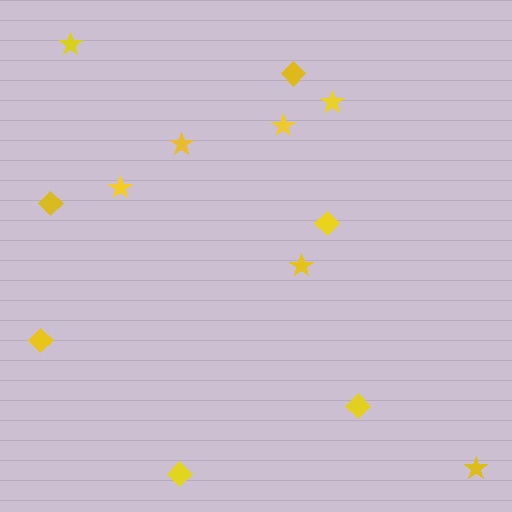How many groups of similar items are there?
There are 2 groups: one group of stars (7) and one group of diamonds (6).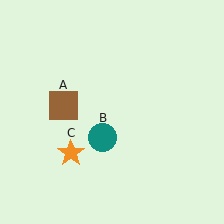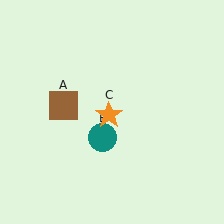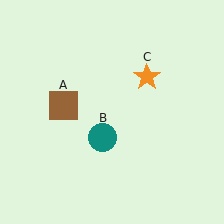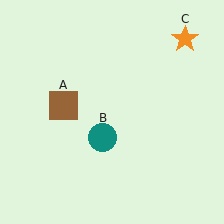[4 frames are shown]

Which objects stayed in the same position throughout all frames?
Brown square (object A) and teal circle (object B) remained stationary.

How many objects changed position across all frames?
1 object changed position: orange star (object C).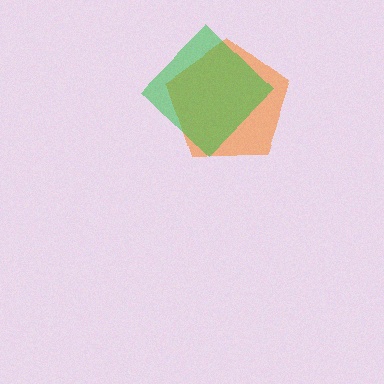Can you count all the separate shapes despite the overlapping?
Yes, there are 2 separate shapes.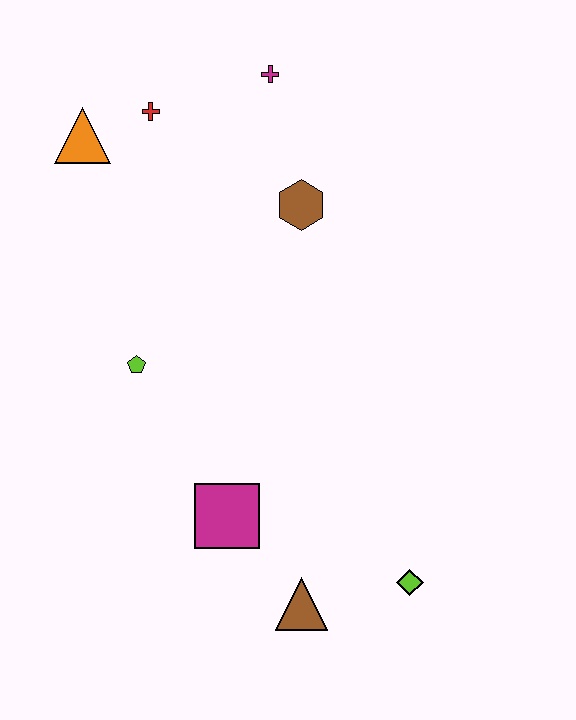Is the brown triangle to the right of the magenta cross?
Yes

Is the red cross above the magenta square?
Yes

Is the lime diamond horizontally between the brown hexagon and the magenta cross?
No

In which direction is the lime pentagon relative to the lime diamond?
The lime pentagon is to the left of the lime diamond.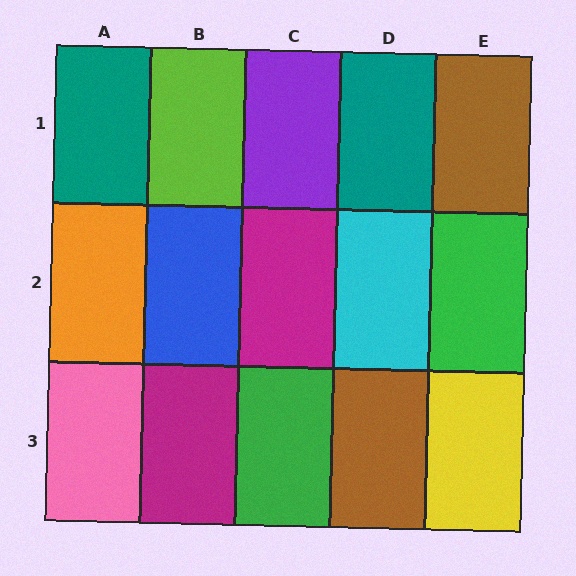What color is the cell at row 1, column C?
Purple.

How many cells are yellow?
1 cell is yellow.